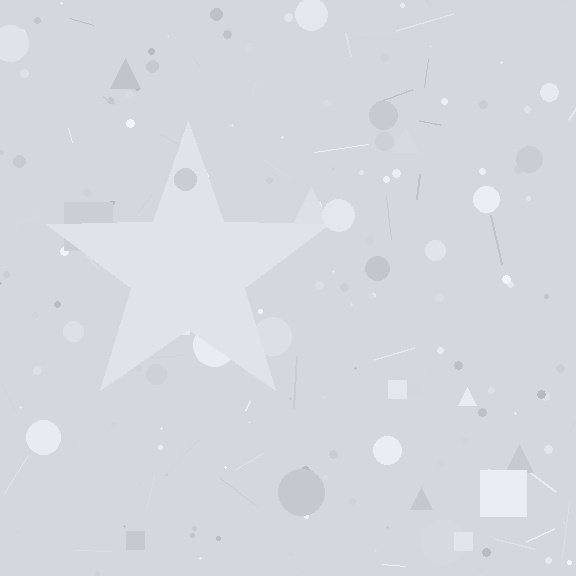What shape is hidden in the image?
A star is hidden in the image.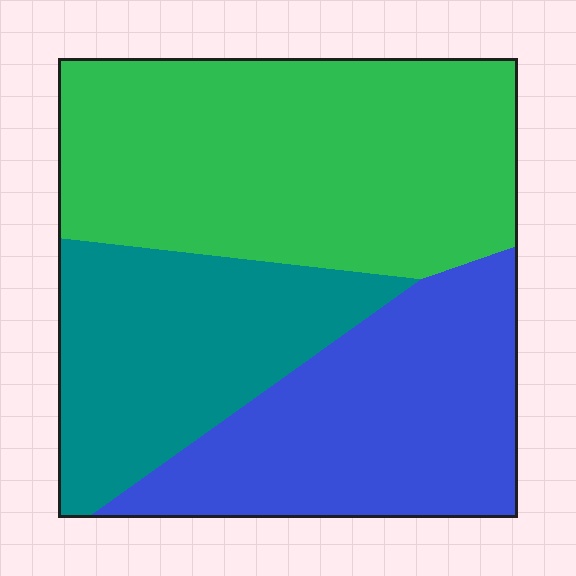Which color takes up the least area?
Teal, at roughly 25%.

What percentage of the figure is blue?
Blue covers about 30% of the figure.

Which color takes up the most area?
Green, at roughly 45%.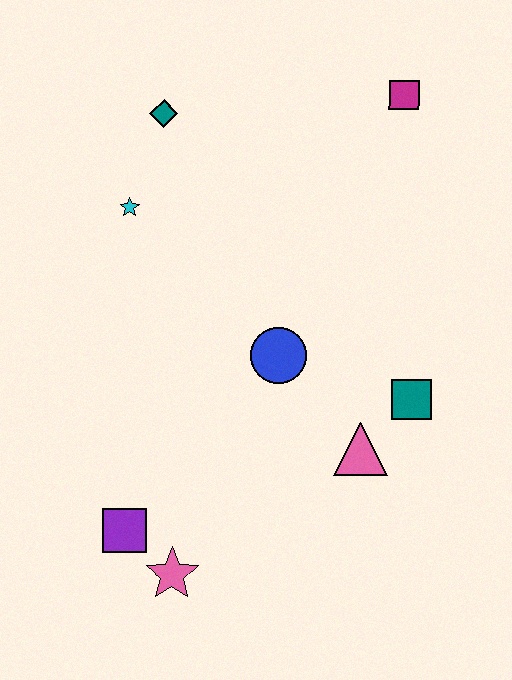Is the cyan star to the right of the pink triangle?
No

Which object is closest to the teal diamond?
The cyan star is closest to the teal diamond.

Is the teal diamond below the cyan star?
No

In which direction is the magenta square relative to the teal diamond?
The magenta square is to the right of the teal diamond.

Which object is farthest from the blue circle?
The magenta square is farthest from the blue circle.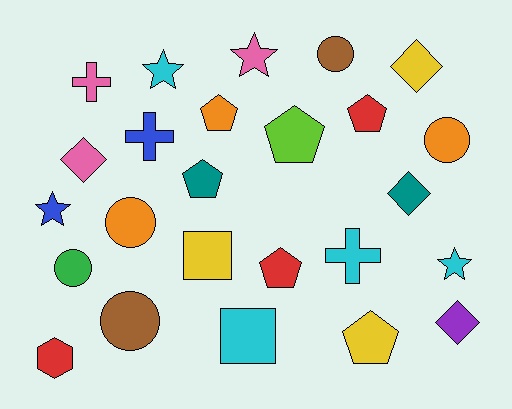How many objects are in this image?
There are 25 objects.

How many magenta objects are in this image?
There are no magenta objects.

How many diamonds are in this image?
There are 4 diamonds.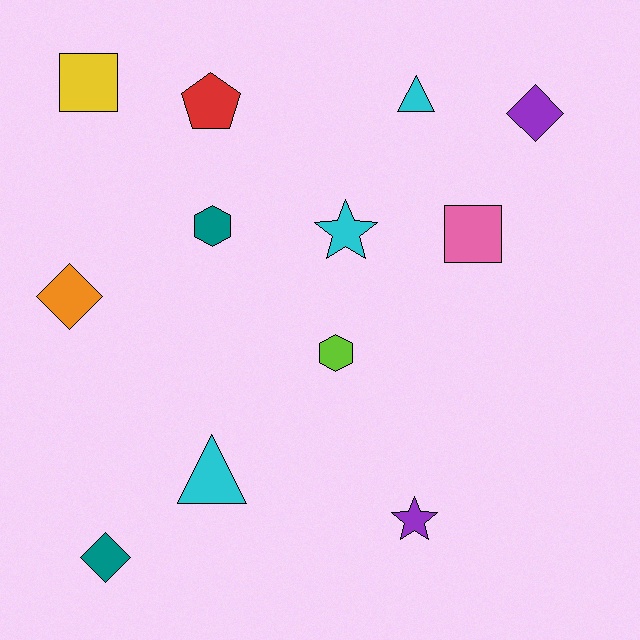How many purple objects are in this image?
There are 2 purple objects.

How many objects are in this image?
There are 12 objects.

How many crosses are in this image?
There are no crosses.